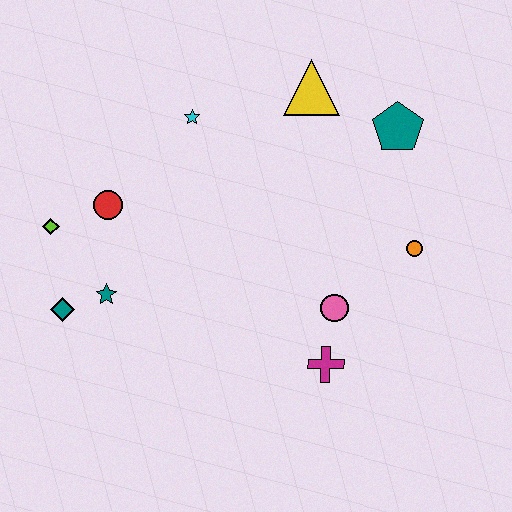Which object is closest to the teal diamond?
The teal star is closest to the teal diamond.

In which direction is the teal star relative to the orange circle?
The teal star is to the left of the orange circle.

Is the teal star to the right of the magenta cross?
No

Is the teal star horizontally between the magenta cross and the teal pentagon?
No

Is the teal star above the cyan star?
No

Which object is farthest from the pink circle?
The lime diamond is farthest from the pink circle.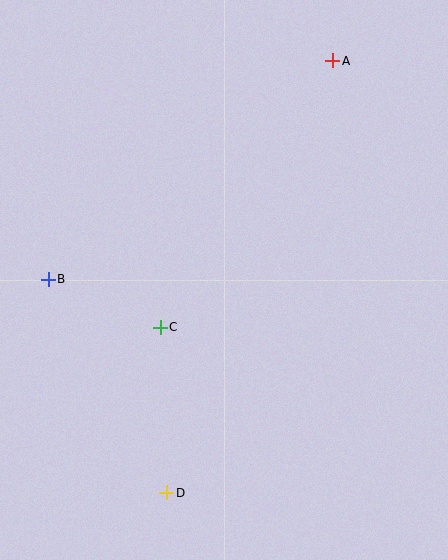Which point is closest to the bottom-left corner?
Point D is closest to the bottom-left corner.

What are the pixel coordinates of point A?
Point A is at (333, 61).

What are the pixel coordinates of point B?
Point B is at (48, 279).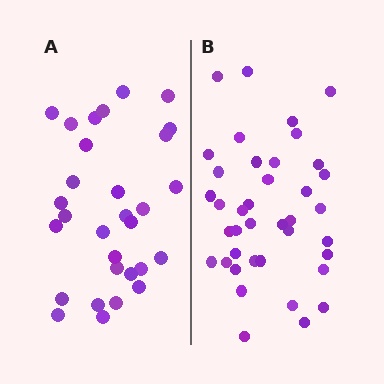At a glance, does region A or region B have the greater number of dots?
Region B (the right region) has more dots.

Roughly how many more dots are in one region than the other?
Region B has roughly 8 or so more dots than region A.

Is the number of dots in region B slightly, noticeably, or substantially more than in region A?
Region B has noticeably more, but not dramatically so. The ratio is roughly 1.3 to 1.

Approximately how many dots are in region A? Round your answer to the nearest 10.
About 30 dots.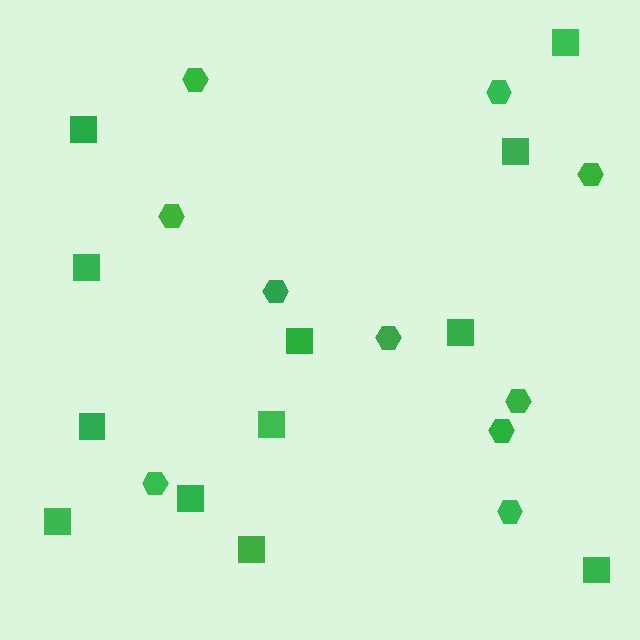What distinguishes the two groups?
There are 2 groups: one group of squares (12) and one group of hexagons (10).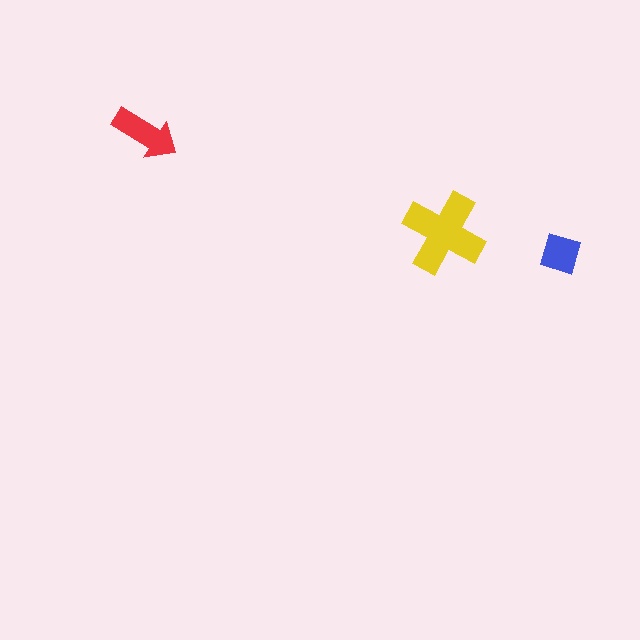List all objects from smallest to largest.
The blue diamond, the red arrow, the yellow cross.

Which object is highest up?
The red arrow is topmost.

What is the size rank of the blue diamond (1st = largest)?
3rd.